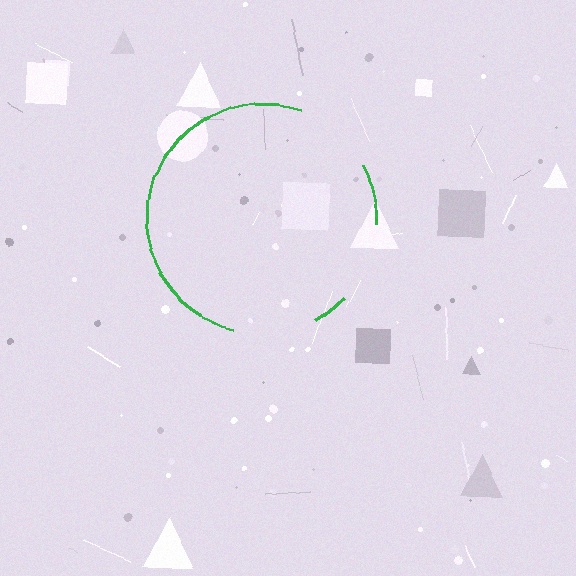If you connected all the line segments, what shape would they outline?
They would outline a circle.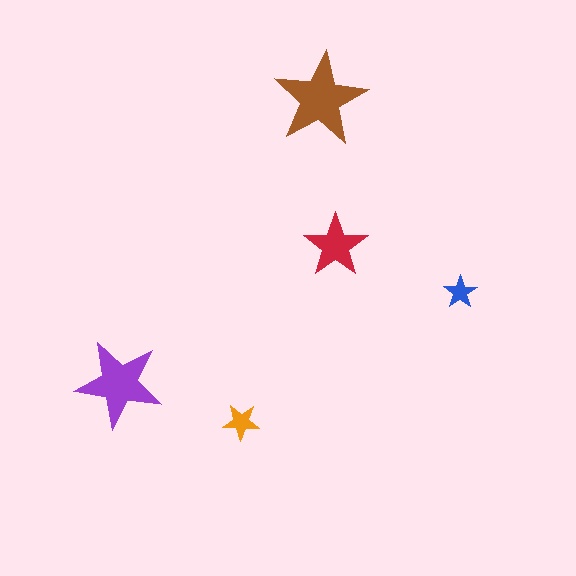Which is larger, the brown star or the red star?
The brown one.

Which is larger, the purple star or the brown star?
The brown one.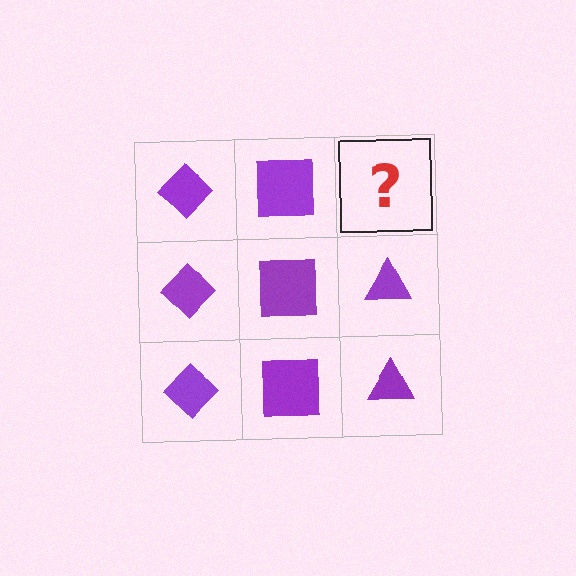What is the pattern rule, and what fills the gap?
The rule is that each column has a consistent shape. The gap should be filled with a purple triangle.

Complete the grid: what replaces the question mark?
The question mark should be replaced with a purple triangle.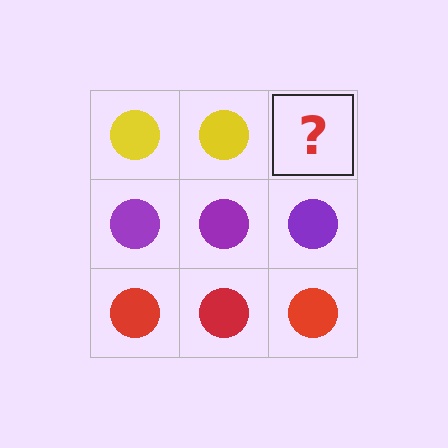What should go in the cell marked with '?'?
The missing cell should contain a yellow circle.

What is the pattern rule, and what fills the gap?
The rule is that each row has a consistent color. The gap should be filled with a yellow circle.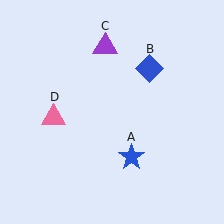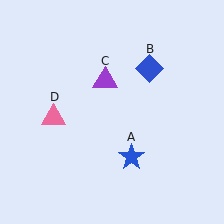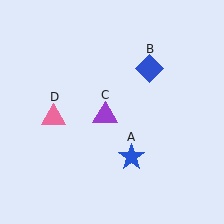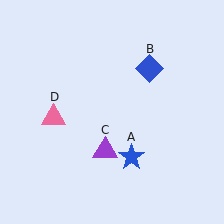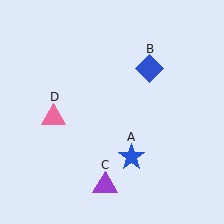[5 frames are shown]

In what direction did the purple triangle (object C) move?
The purple triangle (object C) moved down.